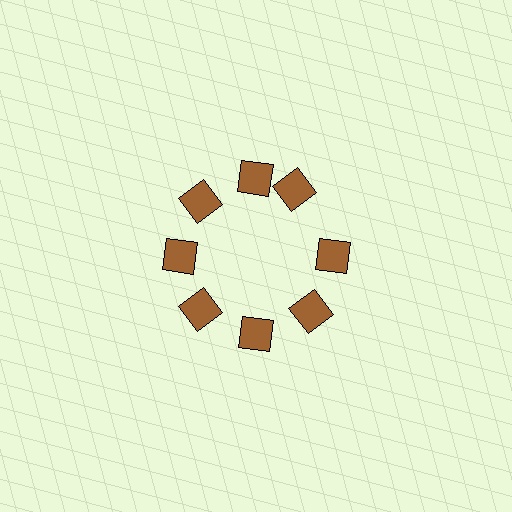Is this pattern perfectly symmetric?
No. The 8 brown squares are arranged in a ring, but one element near the 2 o'clock position is rotated out of alignment along the ring, breaking the 8-fold rotational symmetry.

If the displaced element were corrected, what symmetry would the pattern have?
It would have 8-fold rotational symmetry — the pattern would map onto itself every 45 degrees.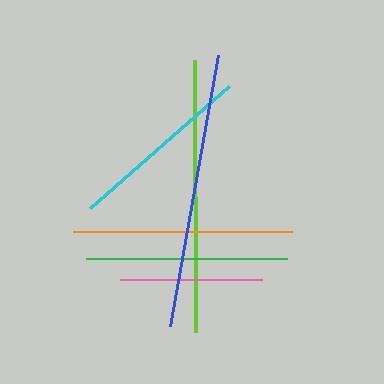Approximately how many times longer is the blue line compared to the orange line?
The blue line is approximately 1.3 times the length of the orange line.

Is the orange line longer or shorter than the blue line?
The blue line is longer than the orange line.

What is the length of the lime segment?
The lime segment is approximately 272 pixels long.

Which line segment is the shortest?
The pink line is the shortest at approximately 142 pixels.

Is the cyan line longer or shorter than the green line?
The green line is longer than the cyan line.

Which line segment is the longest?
The blue line is the longest at approximately 276 pixels.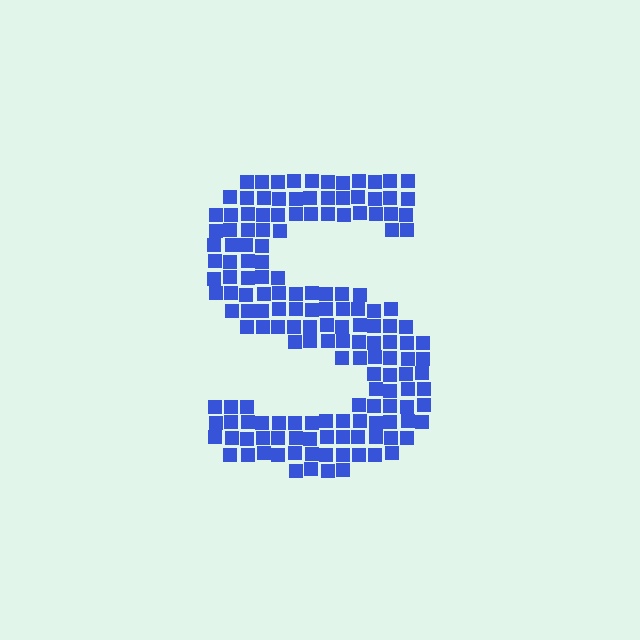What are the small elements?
The small elements are squares.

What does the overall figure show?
The overall figure shows the letter S.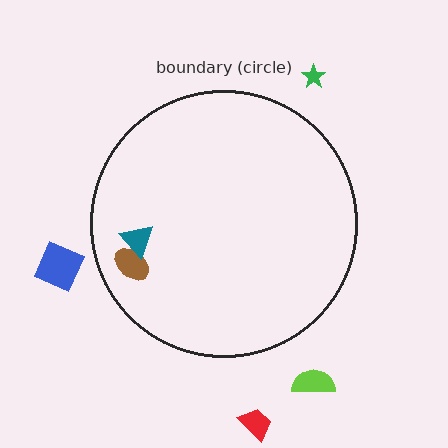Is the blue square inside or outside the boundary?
Outside.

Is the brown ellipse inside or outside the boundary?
Inside.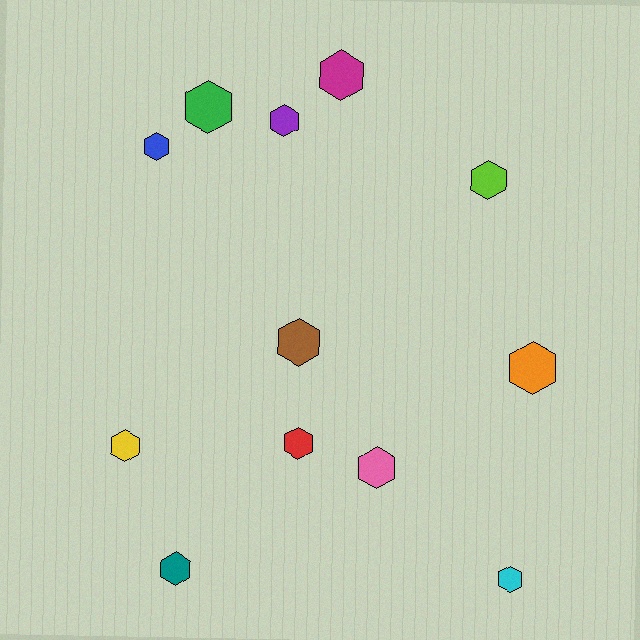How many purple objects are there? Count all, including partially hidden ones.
There is 1 purple object.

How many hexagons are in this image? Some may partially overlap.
There are 12 hexagons.